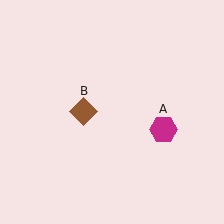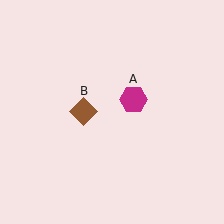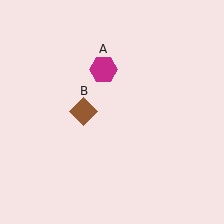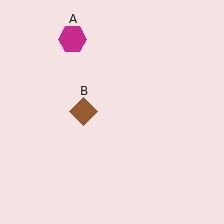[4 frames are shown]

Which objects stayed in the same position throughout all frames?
Brown diamond (object B) remained stationary.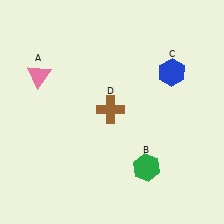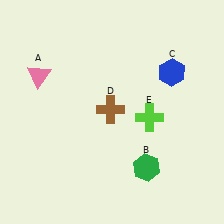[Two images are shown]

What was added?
A lime cross (E) was added in Image 2.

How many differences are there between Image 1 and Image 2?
There is 1 difference between the two images.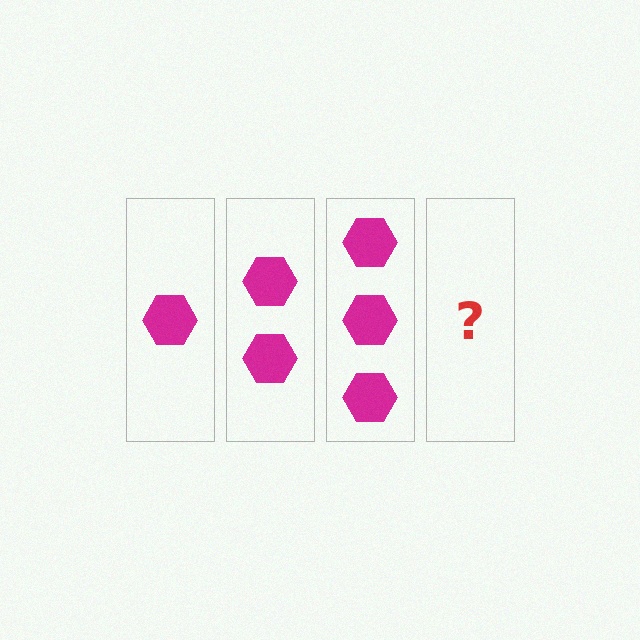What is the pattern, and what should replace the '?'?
The pattern is that each step adds one more hexagon. The '?' should be 4 hexagons.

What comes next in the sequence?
The next element should be 4 hexagons.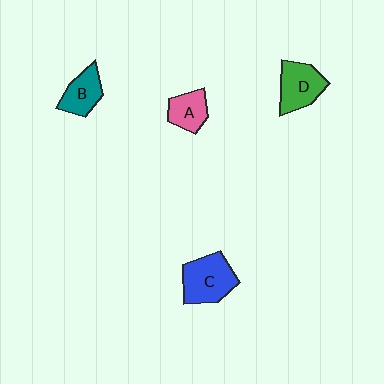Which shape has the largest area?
Shape C (blue).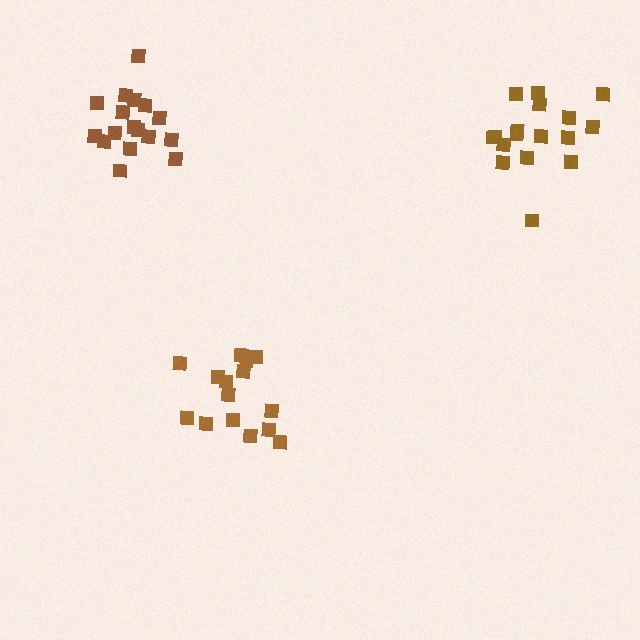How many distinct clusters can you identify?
There are 3 distinct clusters.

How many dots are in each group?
Group 1: 16 dots, Group 2: 17 dots, Group 3: 18 dots (51 total).